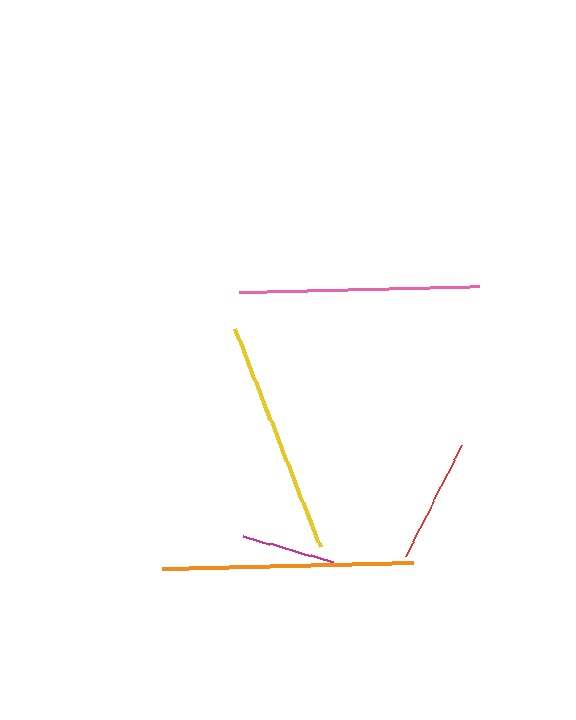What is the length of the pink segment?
The pink segment is approximately 241 pixels long.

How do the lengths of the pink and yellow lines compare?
The pink and yellow lines are approximately the same length.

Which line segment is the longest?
The orange line is the longest at approximately 252 pixels.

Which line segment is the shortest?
The magenta line is the shortest at approximately 93 pixels.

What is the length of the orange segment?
The orange segment is approximately 252 pixels long.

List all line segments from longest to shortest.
From longest to shortest: orange, pink, yellow, red, magenta.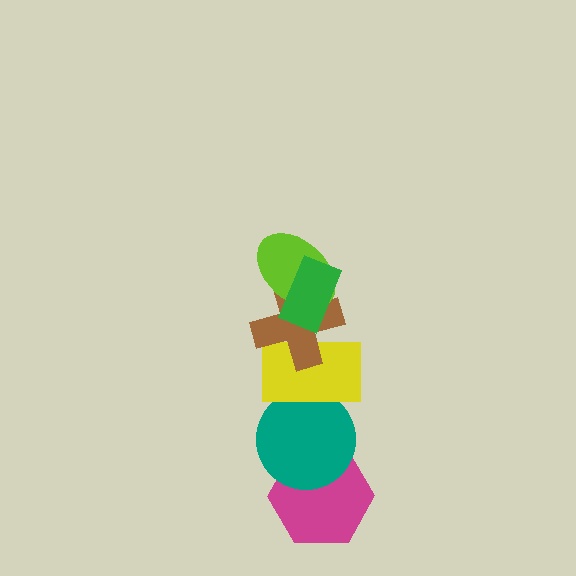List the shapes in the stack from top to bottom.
From top to bottom: the green rectangle, the lime ellipse, the brown cross, the yellow rectangle, the teal circle, the magenta hexagon.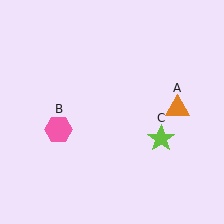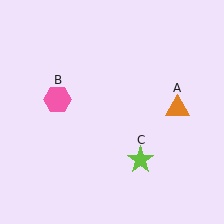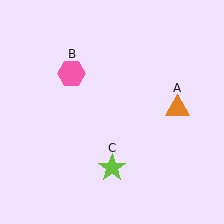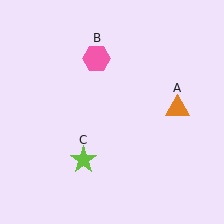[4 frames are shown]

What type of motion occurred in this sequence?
The pink hexagon (object B), lime star (object C) rotated clockwise around the center of the scene.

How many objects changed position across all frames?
2 objects changed position: pink hexagon (object B), lime star (object C).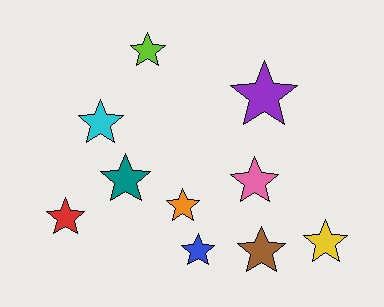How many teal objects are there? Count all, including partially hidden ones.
There is 1 teal object.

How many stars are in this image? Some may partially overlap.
There are 10 stars.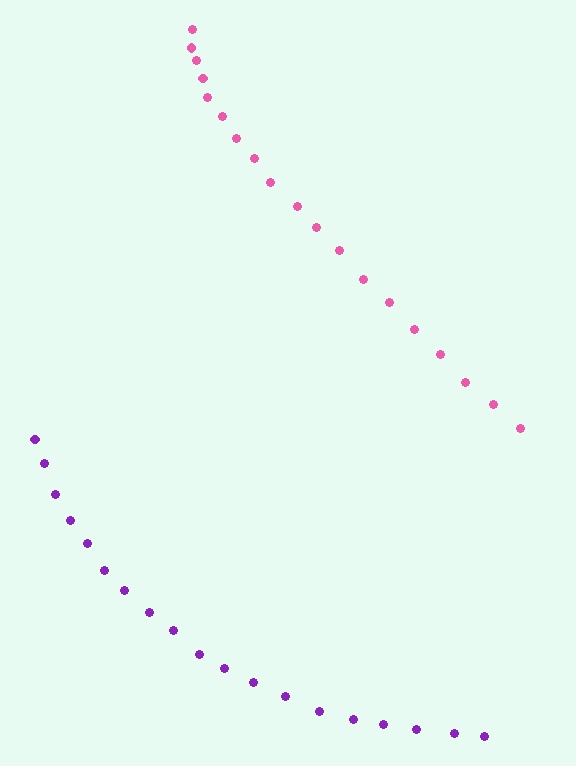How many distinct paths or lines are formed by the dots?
There are 2 distinct paths.